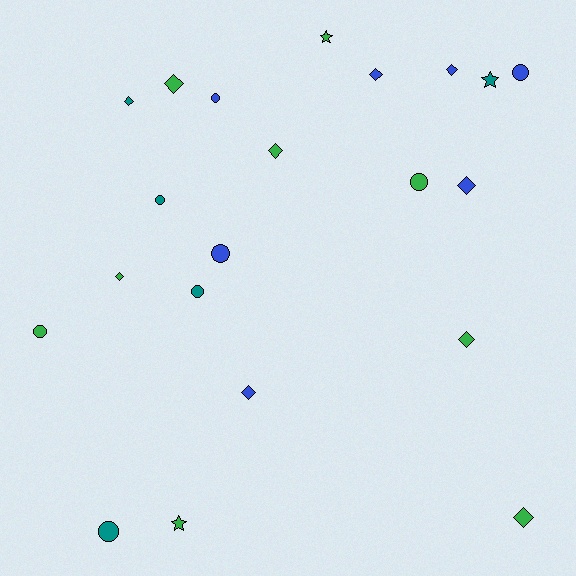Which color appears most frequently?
Green, with 9 objects.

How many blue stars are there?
There are no blue stars.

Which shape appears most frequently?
Diamond, with 10 objects.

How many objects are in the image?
There are 21 objects.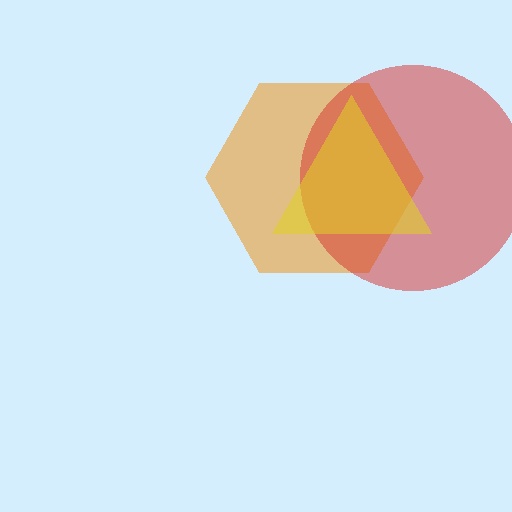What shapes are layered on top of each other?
The layered shapes are: an orange hexagon, a red circle, a yellow triangle.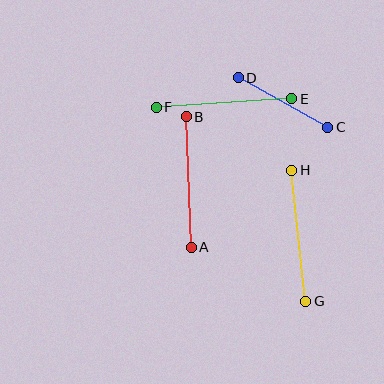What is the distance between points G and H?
The distance is approximately 132 pixels.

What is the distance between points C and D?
The distance is approximately 102 pixels.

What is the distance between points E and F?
The distance is approximately 136 pixels.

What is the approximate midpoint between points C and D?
The midpoint is at approximately (283, 102) pixels.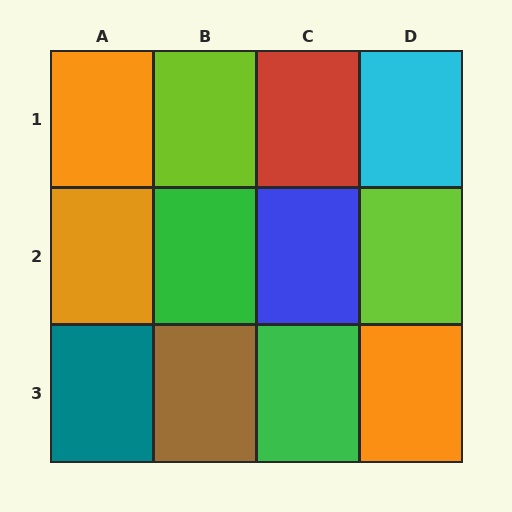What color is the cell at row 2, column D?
Lime.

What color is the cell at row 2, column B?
Green.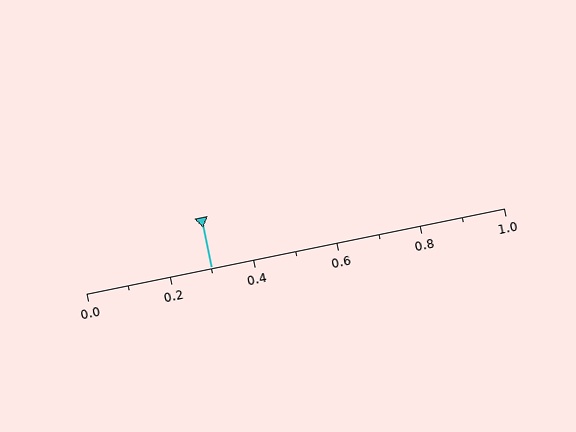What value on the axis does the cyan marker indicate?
The marker indicates approximately 0.3.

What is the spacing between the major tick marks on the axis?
The major ticks are spaced 0.2 apart.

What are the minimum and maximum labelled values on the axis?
The axis runs from 0.0 to 1.0.